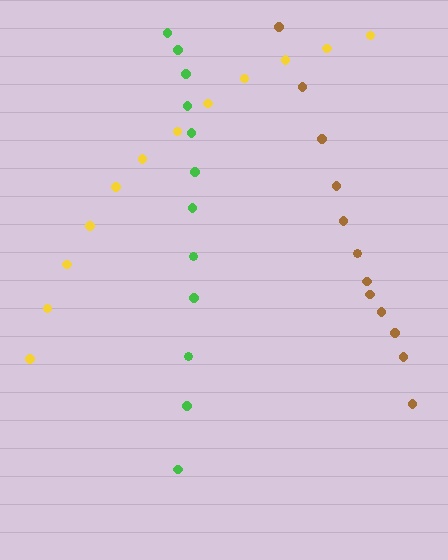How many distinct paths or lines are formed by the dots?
There are 3 distinct paths.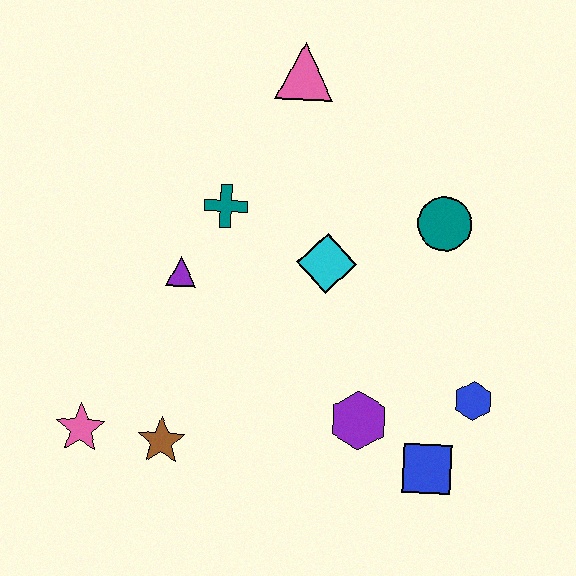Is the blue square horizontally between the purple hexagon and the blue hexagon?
Yes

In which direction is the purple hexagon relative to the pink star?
The purple hexagon is to the right of the pink star.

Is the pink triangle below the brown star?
No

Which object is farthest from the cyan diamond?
The pink star is farthest from the cyan diamond.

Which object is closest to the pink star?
The brown star is closest to the pink star.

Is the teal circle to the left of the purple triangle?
No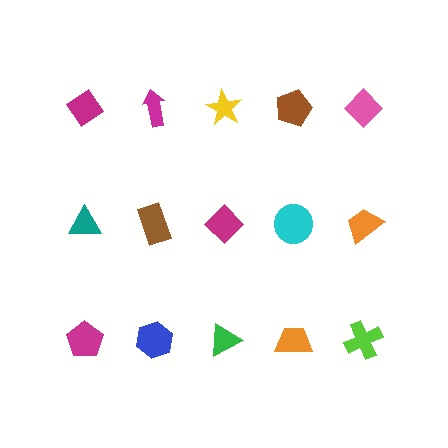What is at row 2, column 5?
An orange trapezoid.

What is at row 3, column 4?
An orange trapezoid.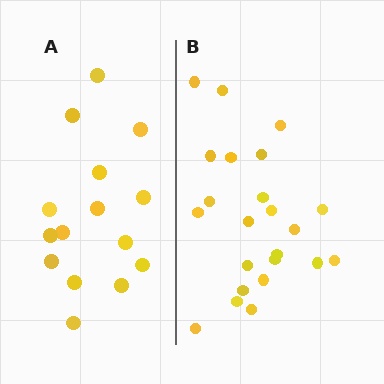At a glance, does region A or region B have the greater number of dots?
Region B (the right region) has more dots.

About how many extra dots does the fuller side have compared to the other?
Region B has roughly 8 or so more dots than region A.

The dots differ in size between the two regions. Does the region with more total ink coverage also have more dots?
No. Region A has more total ink coverage because its dots are larger, but region B actually contains more individual dots. Total area can be misleading — the number of items is what matters here.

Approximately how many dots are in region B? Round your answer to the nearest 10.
About 20 dots. (The exact count is 23, which rounds to 20.)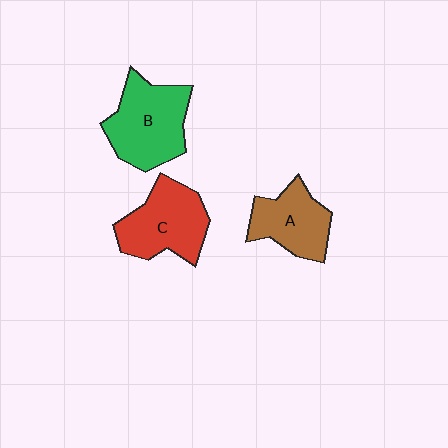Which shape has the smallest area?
Shape A (brown).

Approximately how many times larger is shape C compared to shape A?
Approximately 1.2 times.